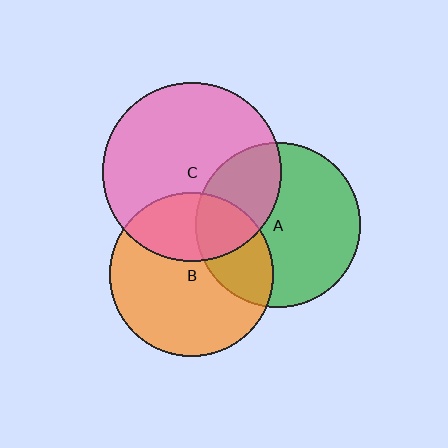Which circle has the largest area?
Circle C (pink).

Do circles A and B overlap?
Yes.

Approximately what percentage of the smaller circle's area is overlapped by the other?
Approximately 30%.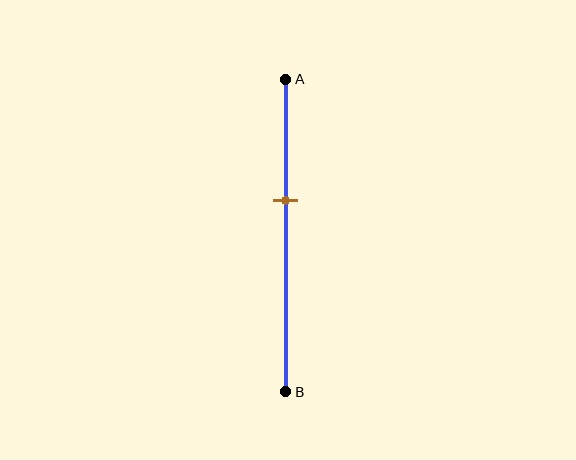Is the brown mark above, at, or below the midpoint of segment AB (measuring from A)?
The brown mark is above the midpoint of segment AB.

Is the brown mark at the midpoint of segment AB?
No, the mark is at about 40% from A, not at the 50% midpoint.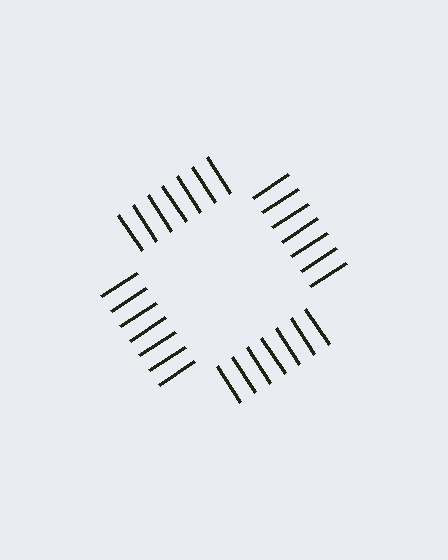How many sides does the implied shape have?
4 sides — the line-ends trace a square.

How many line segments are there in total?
28 — 7 along each of the 4 edges.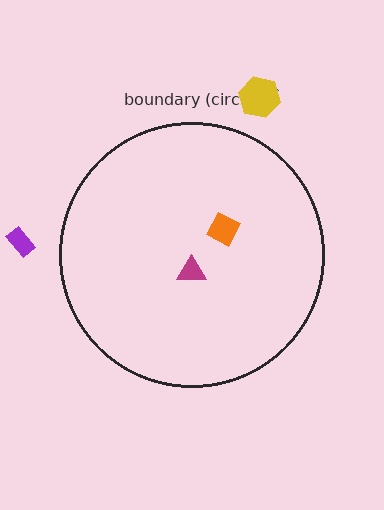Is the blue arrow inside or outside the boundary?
Outside.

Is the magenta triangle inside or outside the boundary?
Inside.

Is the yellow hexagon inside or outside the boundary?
Outside.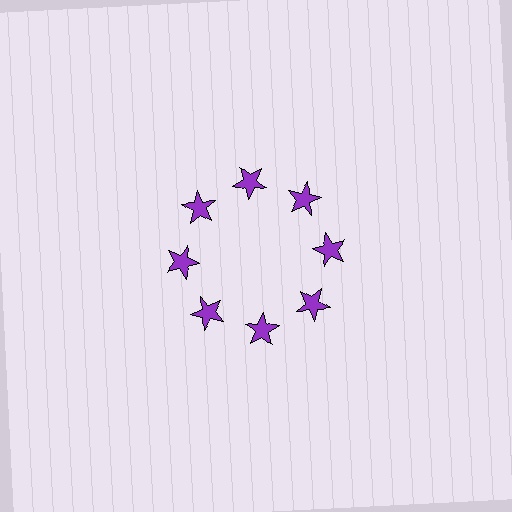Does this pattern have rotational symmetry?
Yes, this pattern has 8-fold rotational symmetry. It looks the same after rotating 45 degrees around the center.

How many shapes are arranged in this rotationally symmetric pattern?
There are 8 shapes, arranged in 8 groups of 1.